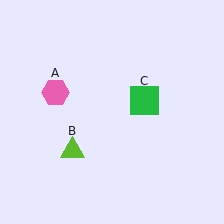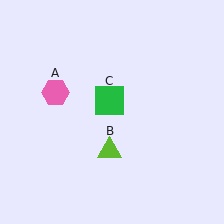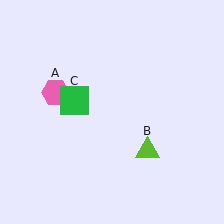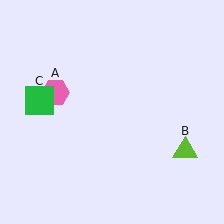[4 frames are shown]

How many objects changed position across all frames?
2 objects changed position: lime triangle (object B), green square (object C).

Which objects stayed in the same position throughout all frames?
Pink hexagon (object A) remained stationary.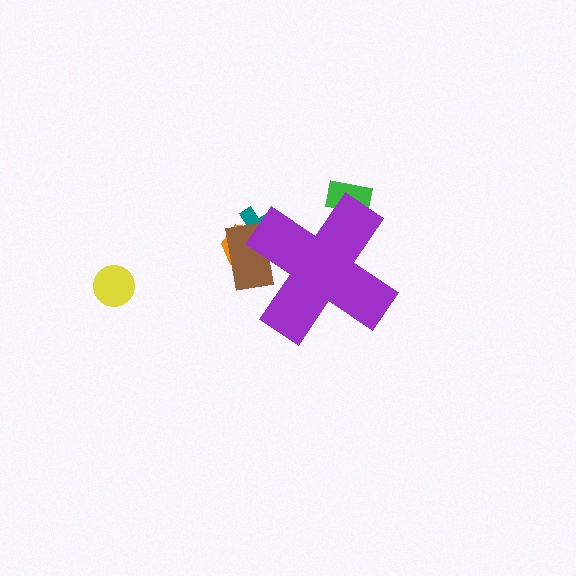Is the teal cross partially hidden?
Yes, the teal cross is partially hidden behind the purple cross.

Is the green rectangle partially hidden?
Yes, the green rectangle is partially hidden behind the purple cross.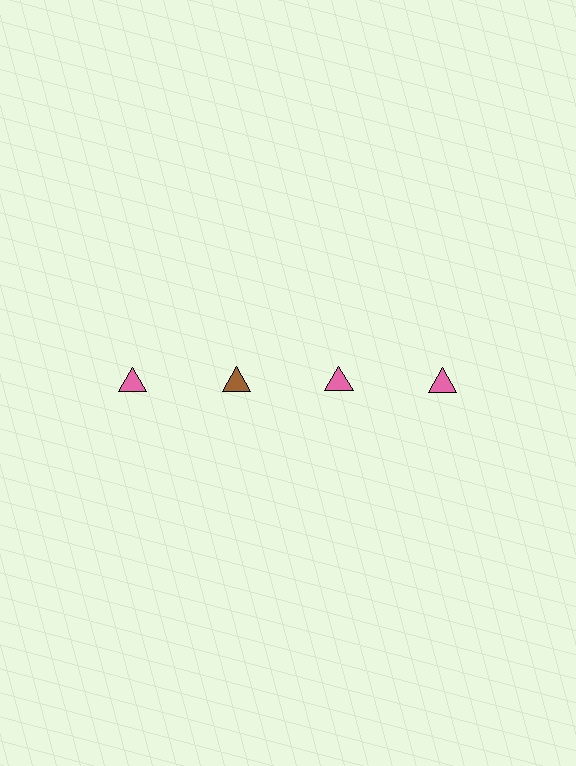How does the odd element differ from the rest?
It has a different color: brown instead of pink.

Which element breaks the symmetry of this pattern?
The brown triangle in the top row, second from left column breaks the symmetry. All other shapes are pink triangles.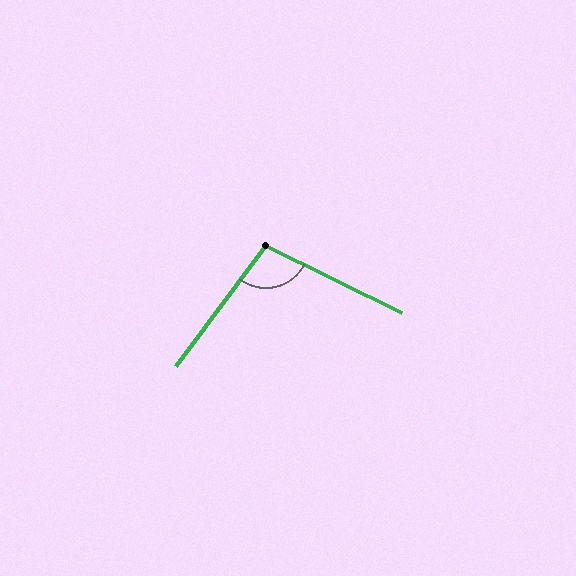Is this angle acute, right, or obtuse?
It is obtuse.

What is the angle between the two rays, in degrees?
Approximately 101 degrees.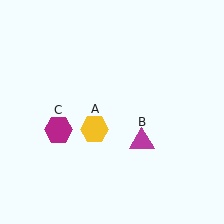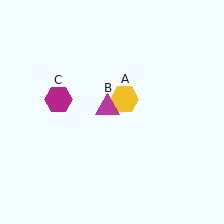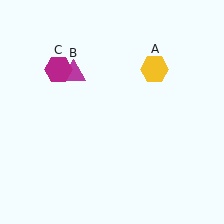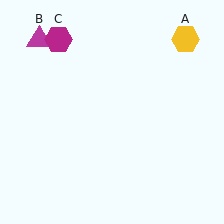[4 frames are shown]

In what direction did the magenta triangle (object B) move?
The magenta triangle (object B) moved up and to the left.